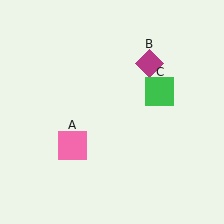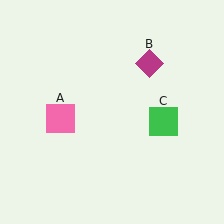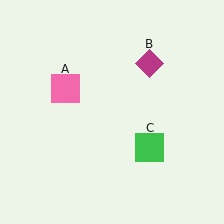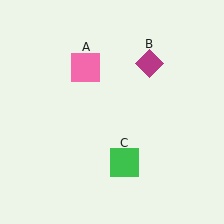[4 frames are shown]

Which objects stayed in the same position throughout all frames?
Magenta diamond (object B) remained stationary.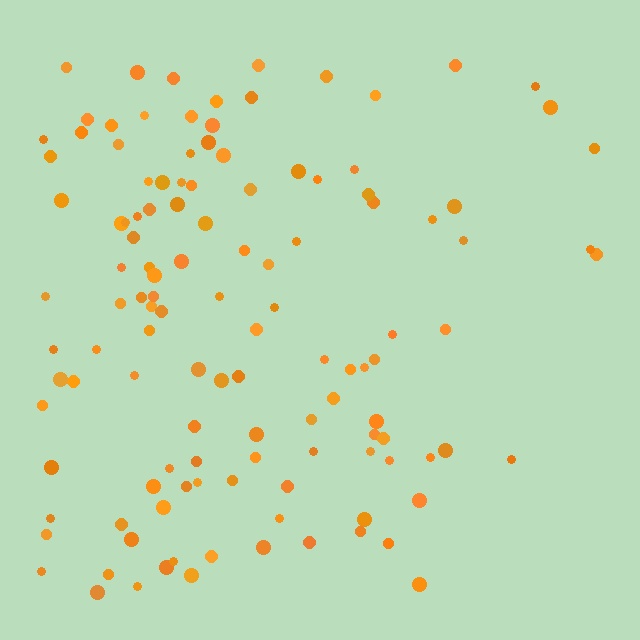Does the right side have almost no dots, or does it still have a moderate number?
Still a moderate number, just noticeably fewer than the left.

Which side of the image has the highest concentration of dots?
The left.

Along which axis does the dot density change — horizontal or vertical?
Horizontal.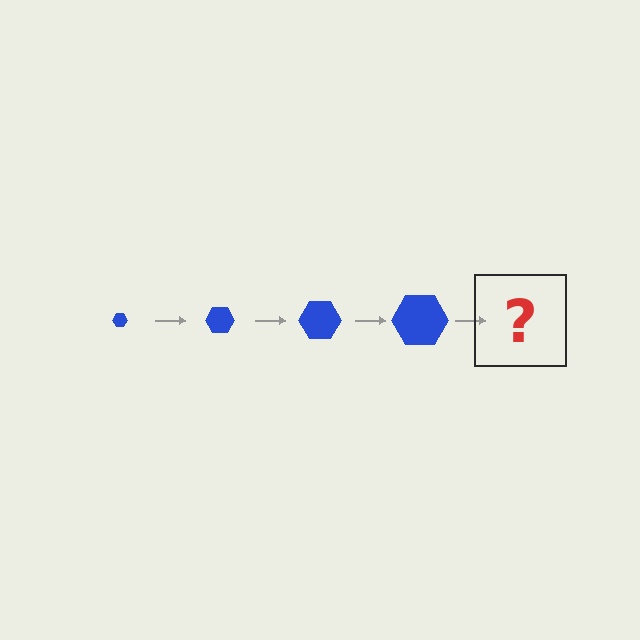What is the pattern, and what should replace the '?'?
The pattern is that the hexagon gets progressively larger each step. The '?' should be a blue hexagon, larger than the previous one.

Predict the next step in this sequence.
The next step is a blue hexagon, larger than the previous one.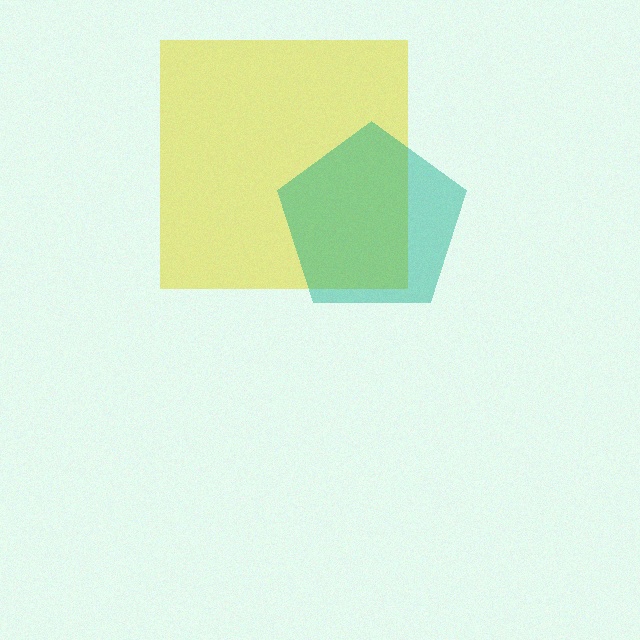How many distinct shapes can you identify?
There are 2 distinct shapes: a yellow square, a teal pentagon.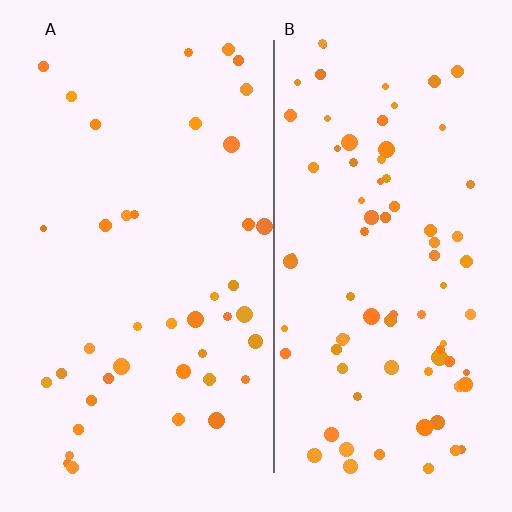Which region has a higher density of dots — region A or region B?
B (the right).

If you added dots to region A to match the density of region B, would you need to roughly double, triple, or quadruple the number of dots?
Approximately double.